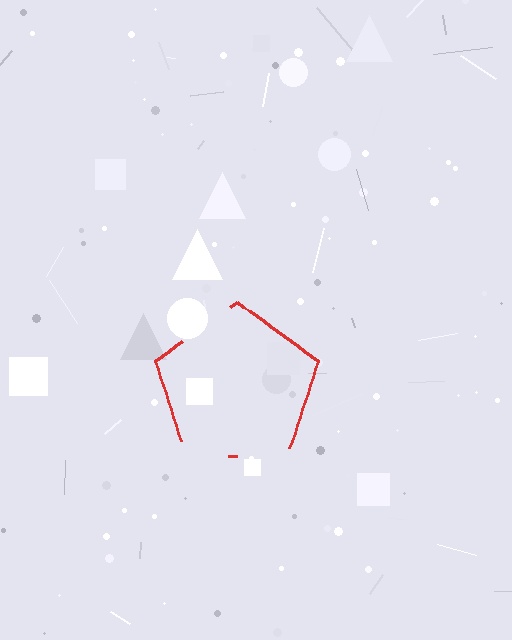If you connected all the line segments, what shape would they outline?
They would outline a pentagon.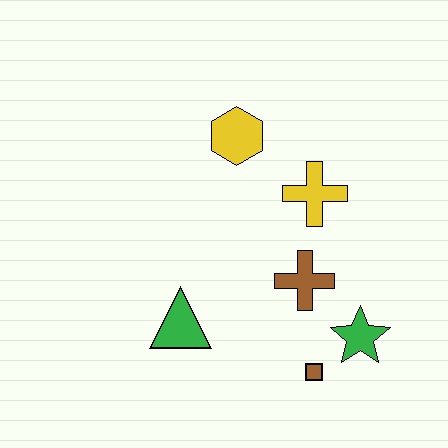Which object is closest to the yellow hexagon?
The yellow cross is closest to the yellow hexagon.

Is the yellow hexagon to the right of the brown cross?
No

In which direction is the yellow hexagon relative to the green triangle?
The yellow hexagon is above the green triangle.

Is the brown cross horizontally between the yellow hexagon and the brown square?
Yes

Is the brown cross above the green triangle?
Yes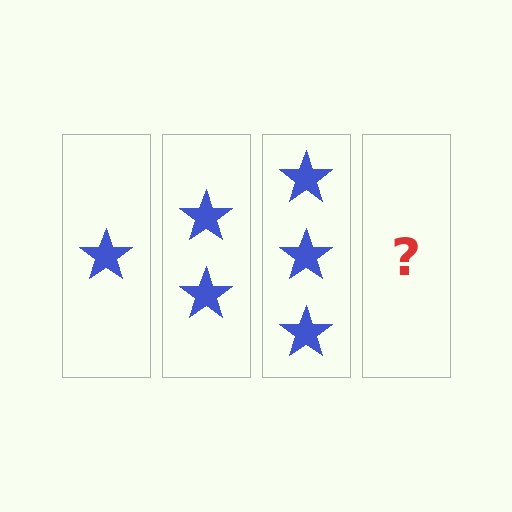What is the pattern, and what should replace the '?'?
The pattern is that each step adds one more star. The '?' should be 4 stars.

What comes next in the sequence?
The next element should be 4 stars.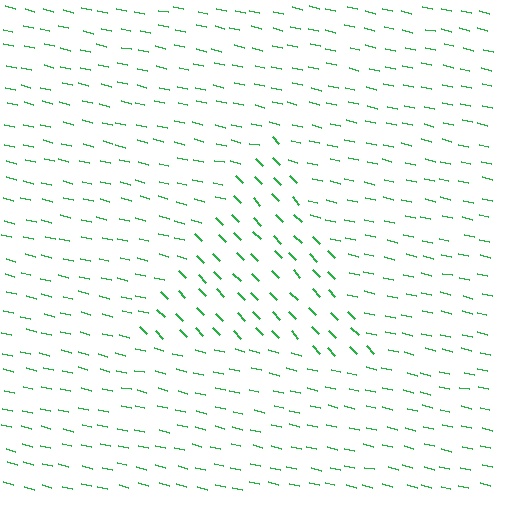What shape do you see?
I see a triangle.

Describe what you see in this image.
The image is filled with small green line segments. A triangle region in the image has lines oriented differently from the surrounding lines, creating a visible texture boundary.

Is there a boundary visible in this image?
Yes, there is a texture boundary formed by a change in line orientation.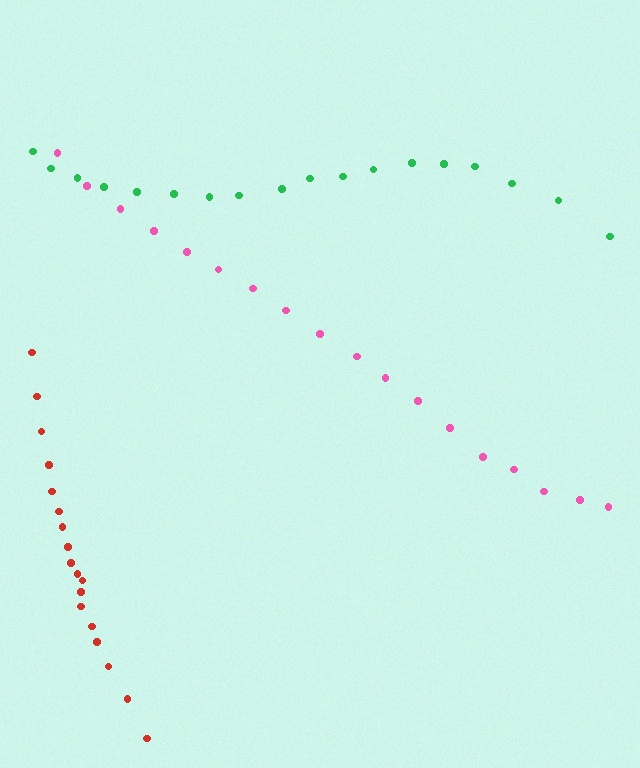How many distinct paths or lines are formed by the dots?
There are 3 distinct paths.